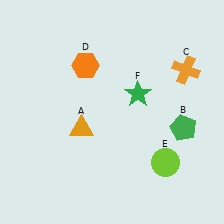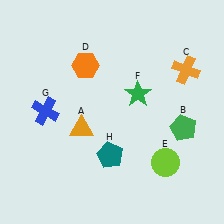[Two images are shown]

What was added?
A blue cross (G), a teal pentagon (H) were added in Image 2.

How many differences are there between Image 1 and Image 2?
There are 2 differences between the two images.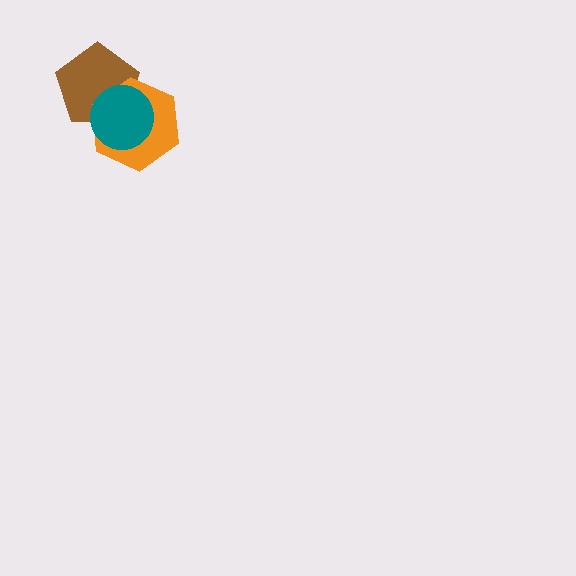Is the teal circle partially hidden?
No, no other shape covers it.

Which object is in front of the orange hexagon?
The teal circle is in front of the orange hexagon.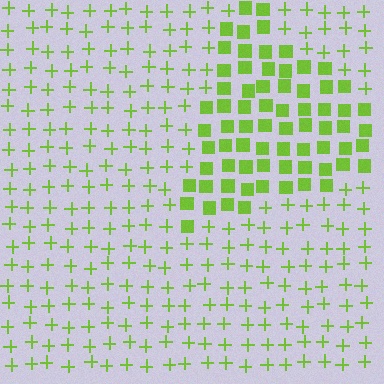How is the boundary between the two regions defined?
The boundary is defined by a change in element shape: squares inside vs. plus signs outside. All elements share the same color and spacing.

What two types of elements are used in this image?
The image uses squares inside the triangle region and plus signs outside it.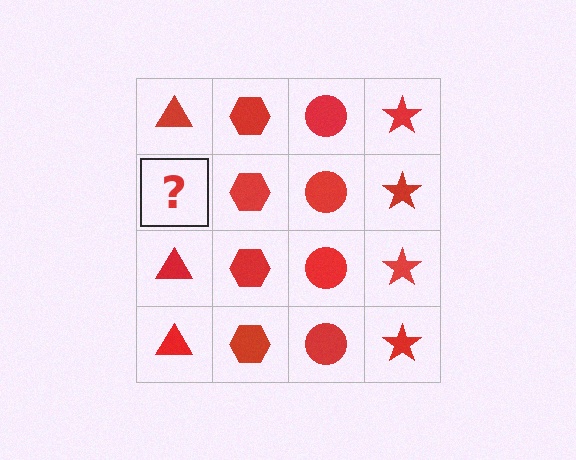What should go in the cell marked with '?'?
The missing cell should contain a red triangle.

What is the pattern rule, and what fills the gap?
The rule is that each column has a consistent shape. The gap should be filled with a red triangle.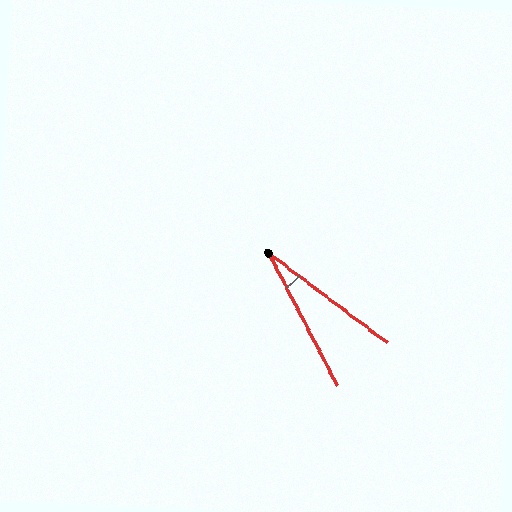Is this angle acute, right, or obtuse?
It is acute.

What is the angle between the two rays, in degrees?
Approximately 25 degrees.